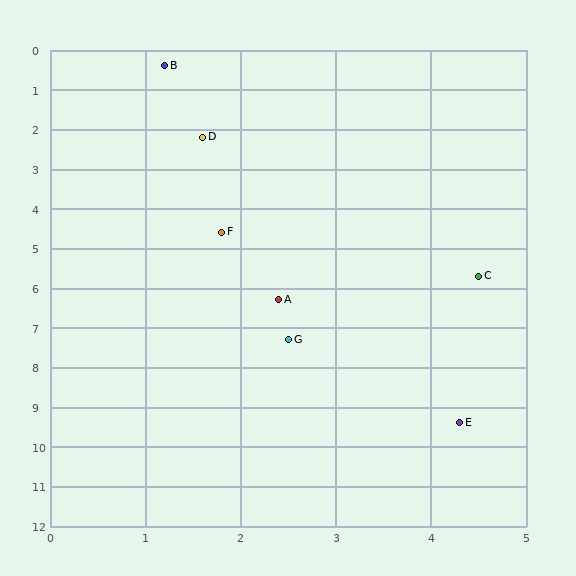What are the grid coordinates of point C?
Point C is at approximately (4.5, 5.7).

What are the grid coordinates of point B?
Point B is at approximately (1.2, 0.4).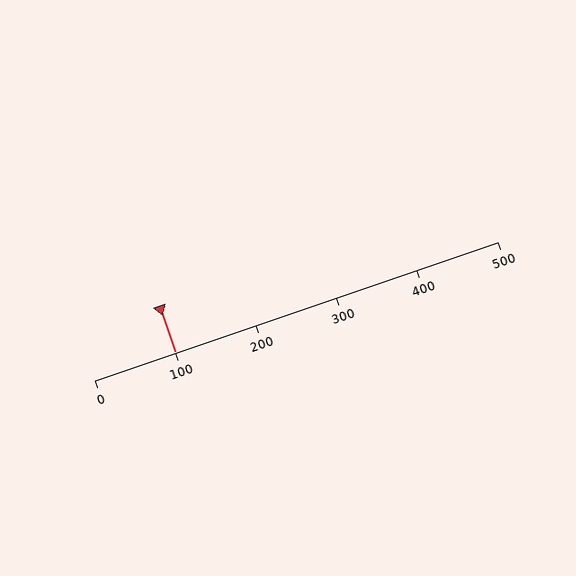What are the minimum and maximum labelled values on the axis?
The axis runs from 0 to 500.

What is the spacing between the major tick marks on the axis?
The major ticks are spaced 100 apart.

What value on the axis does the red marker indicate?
The marker indicates approximately 100.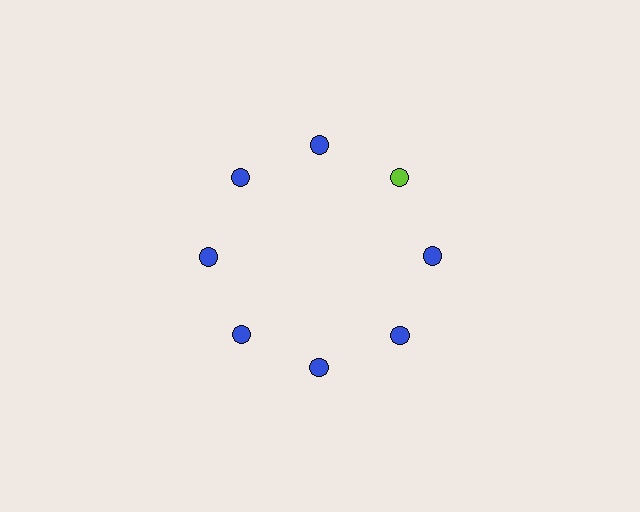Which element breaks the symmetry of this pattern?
The lime circle at roughly the 2 o'clock position breaks the symmetry. All other shapes are blue circles.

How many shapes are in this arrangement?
There are 8 shapes arranged in a ring pattern.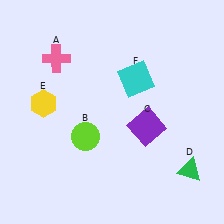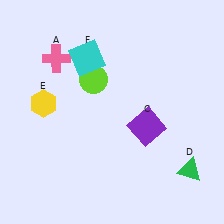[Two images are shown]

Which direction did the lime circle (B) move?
The lime circle (B) moved up.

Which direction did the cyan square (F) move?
The cyan square (F) moved left.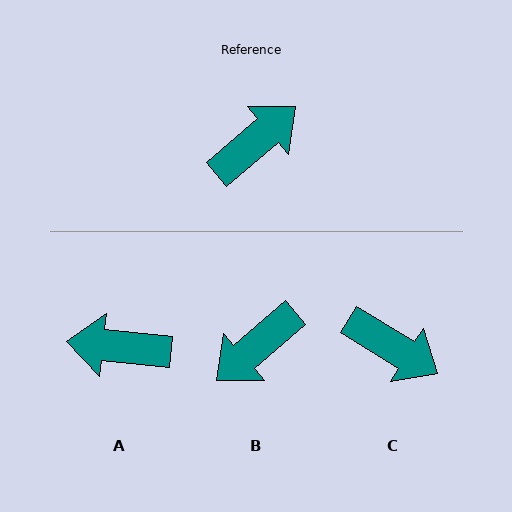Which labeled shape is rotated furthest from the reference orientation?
B, about 180 degrees away.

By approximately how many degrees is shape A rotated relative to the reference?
Approximately 134 degrees counter-clockwise.